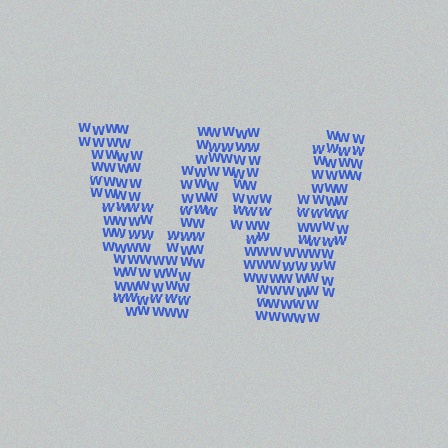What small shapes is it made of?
It is made of small letter W's.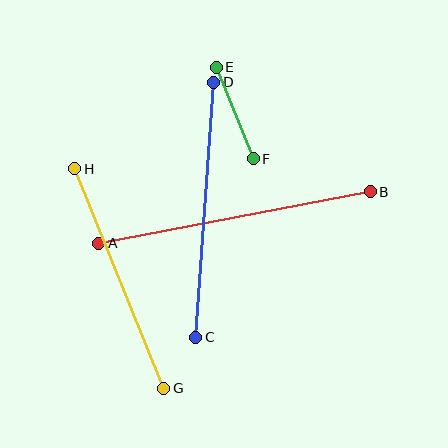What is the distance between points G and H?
The distance is approximately 237 pixels.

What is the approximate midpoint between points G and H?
The midpoint is at approximately (119, 278) pixels.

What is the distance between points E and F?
The distance is approximately 98 pixels.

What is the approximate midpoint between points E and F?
The midpoint is at approximately (235, 113) pixels.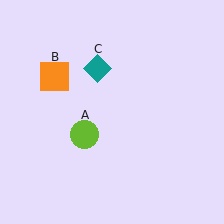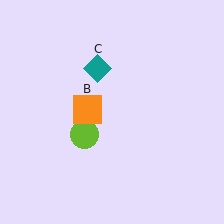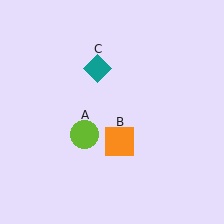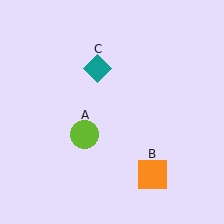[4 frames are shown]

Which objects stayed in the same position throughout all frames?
Lime circle (object A) and teal diamond (object C) remained stationary.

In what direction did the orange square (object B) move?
The orange square (object B) moved down and to the right.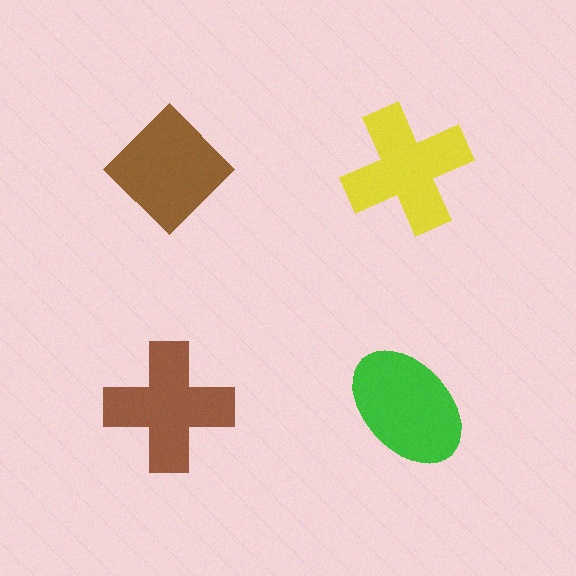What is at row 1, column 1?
A brown diamond.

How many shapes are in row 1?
2 shapes.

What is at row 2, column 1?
A brown cross.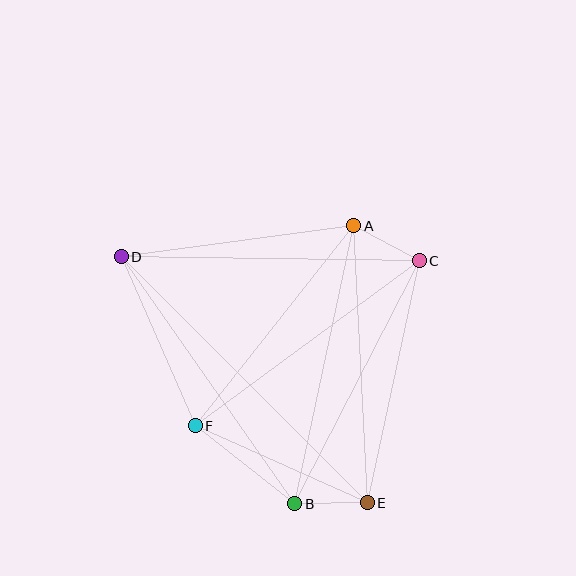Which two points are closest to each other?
Points B and E are closest to each other.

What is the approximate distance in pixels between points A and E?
The distance between A and E is approximately 278 pixels.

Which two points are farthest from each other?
Points D and E are farthest from each other.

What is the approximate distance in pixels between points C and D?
The distance between C and D is approximately 298 pixels.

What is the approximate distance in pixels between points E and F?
The distance between E and F is approximately 189 pixels.